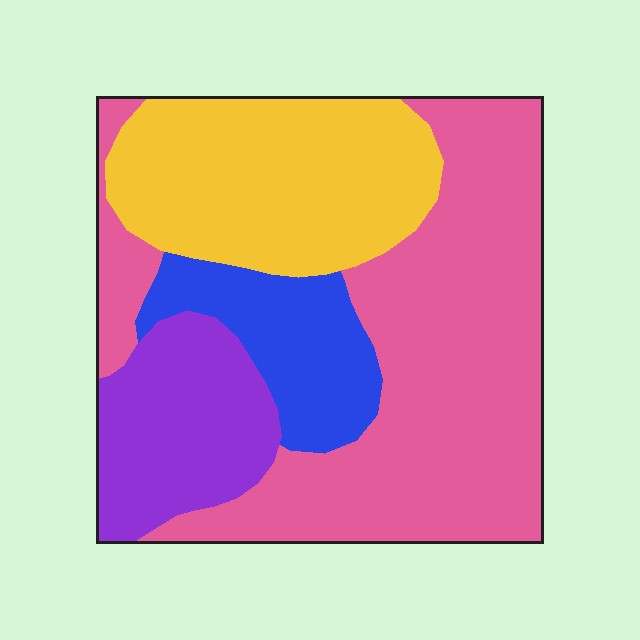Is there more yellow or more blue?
Yellow.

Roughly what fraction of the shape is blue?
Blue covers 12% of the shape.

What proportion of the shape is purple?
Purple takes up about one sixth (1/6) of the shape.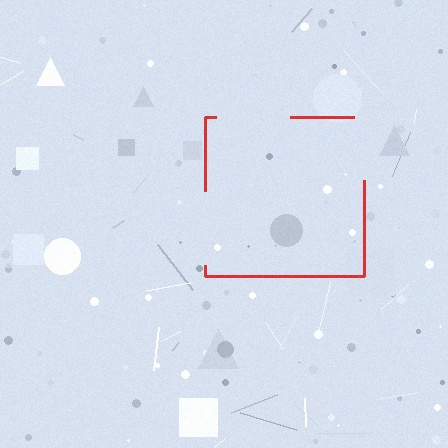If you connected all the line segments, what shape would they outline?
They would outline a square.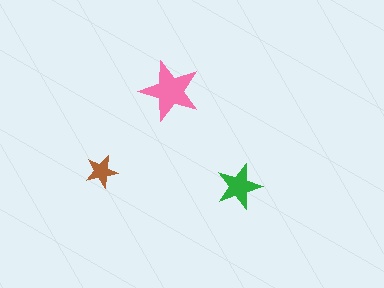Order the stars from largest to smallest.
the pink one, the green one, the brown one.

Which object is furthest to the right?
The green star is rightmost.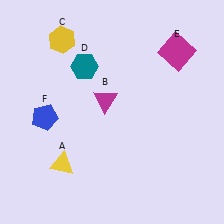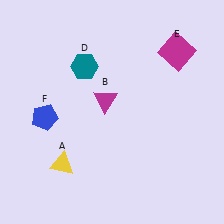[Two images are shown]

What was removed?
The yellow hexagon (C) was removed in Image 2.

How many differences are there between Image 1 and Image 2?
There is 1 difference between the two images.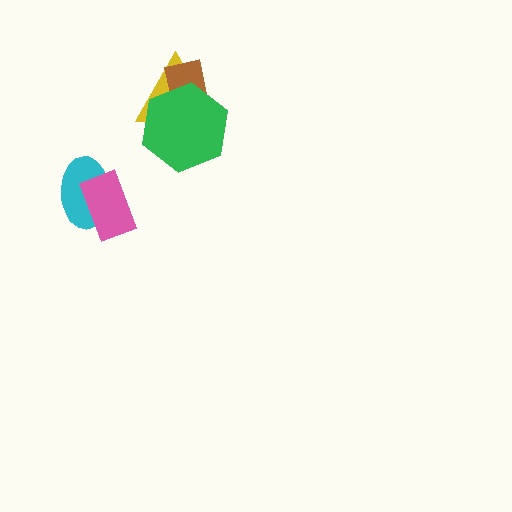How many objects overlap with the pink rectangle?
1 object overlaps with the pink rectangle.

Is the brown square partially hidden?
Yes, it is partially covered by another shape.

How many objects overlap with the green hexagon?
2 objects overlap with the green hexagon.